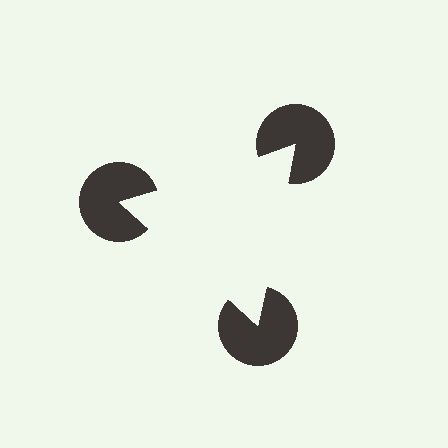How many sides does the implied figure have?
3 sides.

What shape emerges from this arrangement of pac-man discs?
An illusory triangle — its edges are inferred from the aligned wedge cuts in the pac-man discs, not physically drawn.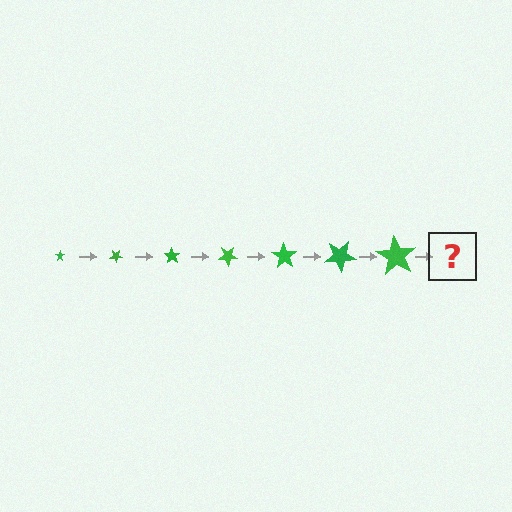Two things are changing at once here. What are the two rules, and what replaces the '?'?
The two rules are that the star grows larger each step and it rotates 35 degrees each step. The '?' should be a star, larger than the previous one and rotated 245 degrees from the start.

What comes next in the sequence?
The next element should be a star, larger than the previous one and rotated 245 degrees from the start.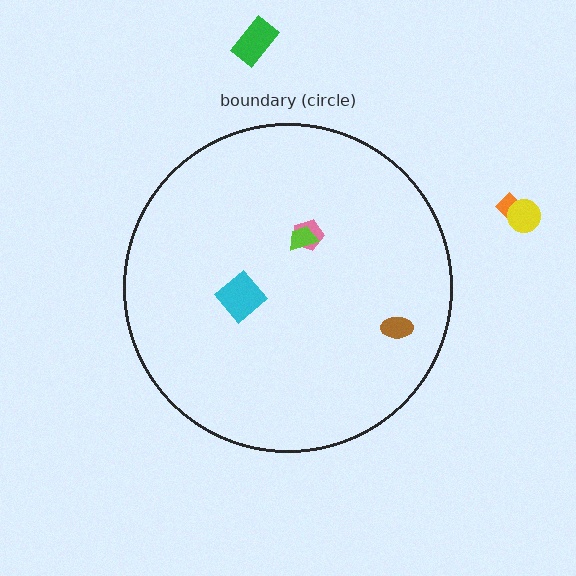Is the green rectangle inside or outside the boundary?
Outside.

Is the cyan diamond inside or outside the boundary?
Inside.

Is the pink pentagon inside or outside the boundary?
Inside.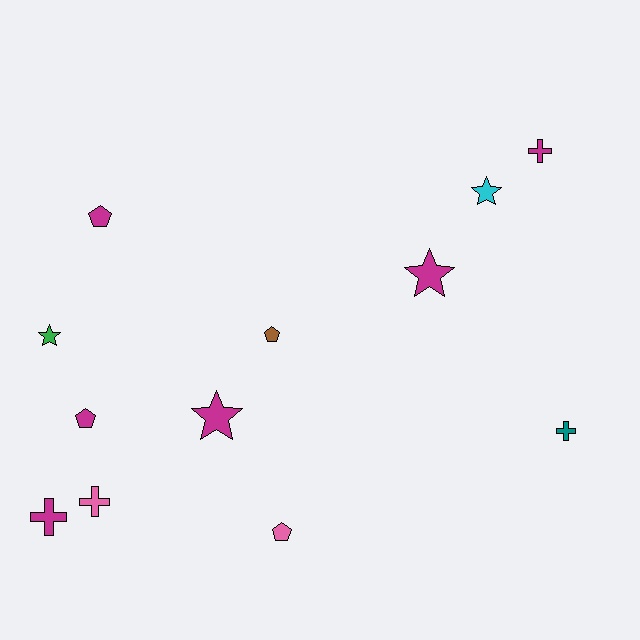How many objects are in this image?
There are 12 objects.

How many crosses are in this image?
There are 4 crosses.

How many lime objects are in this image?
There are no lime objects.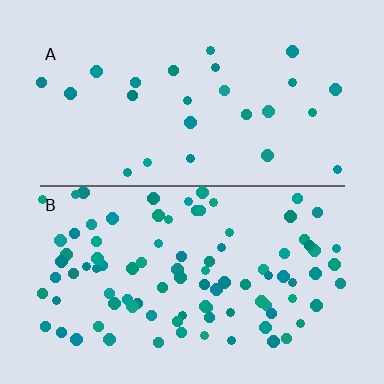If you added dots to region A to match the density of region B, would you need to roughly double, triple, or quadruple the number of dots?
Approximately quadruple.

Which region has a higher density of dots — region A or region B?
B (the bottom).